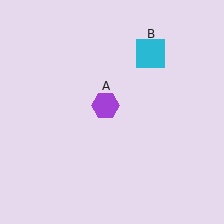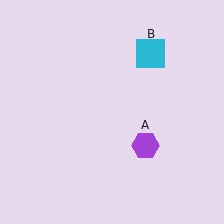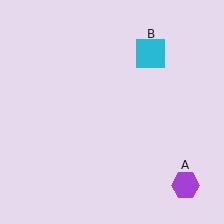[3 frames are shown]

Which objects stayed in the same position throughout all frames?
Cyan square (object B) remained stationary.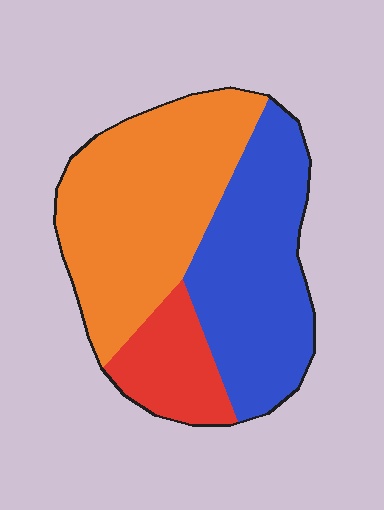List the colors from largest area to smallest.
From largest to smallest: orange, blue, red.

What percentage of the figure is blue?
Blue takes up about three eighths (3/8) of the figure.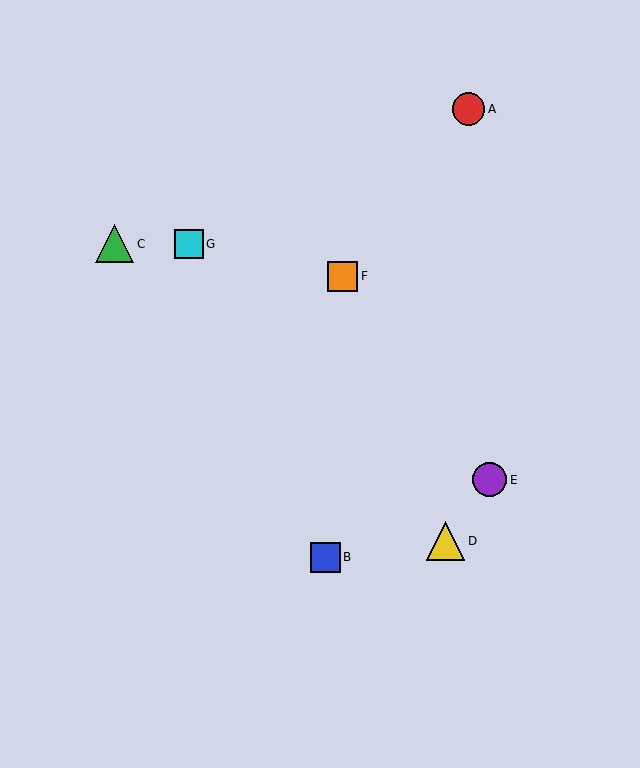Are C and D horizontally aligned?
No, C is at y≈244 and D is at y≈541.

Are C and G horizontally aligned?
Yes, both are at y≈244.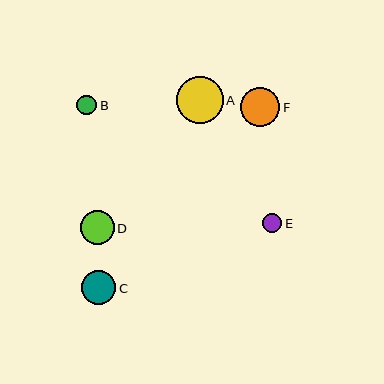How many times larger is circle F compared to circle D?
Circle F is approximately 1.2 times the size of circle D.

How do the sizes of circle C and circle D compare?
Circle C and circle D are approximately the same size.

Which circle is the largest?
Circle A is the largest with a size of approximately 47 pixels.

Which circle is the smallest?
Circle E is the smallest with a size of approximately 20 pixels.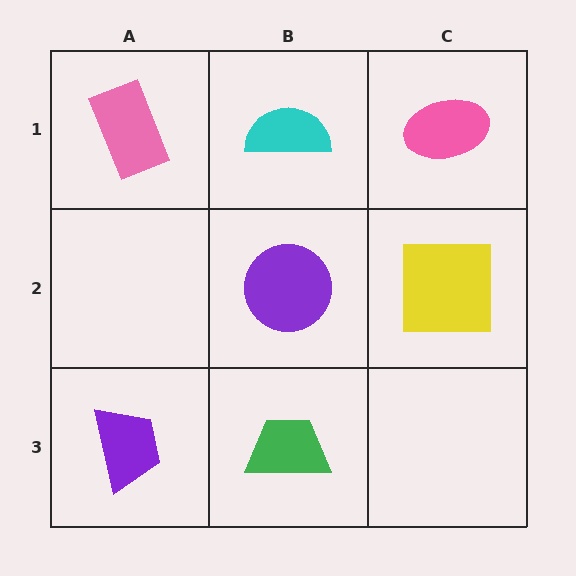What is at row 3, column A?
A purple trapezoid.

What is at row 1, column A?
A pink rectangle.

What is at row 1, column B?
A cyan semicircle.